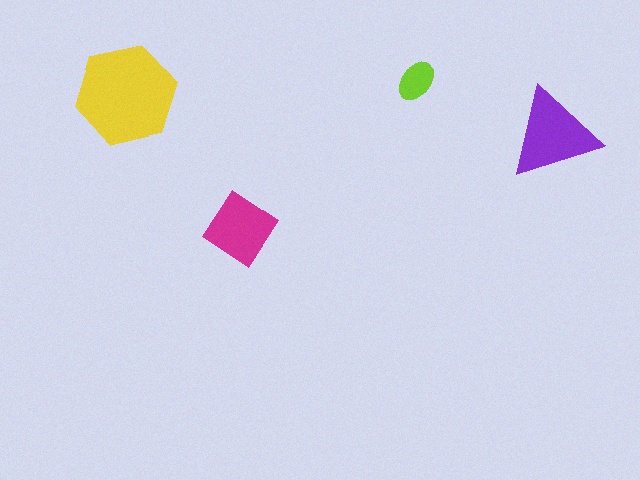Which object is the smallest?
The lime ellipse.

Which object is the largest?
The yellow hexagon.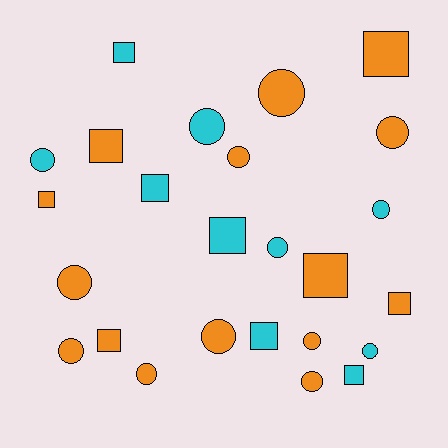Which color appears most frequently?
Orange, with 15 objects.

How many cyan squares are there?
There are 5 cyan squares.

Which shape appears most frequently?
Circle, with 14 objects.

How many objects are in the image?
There are 25 objects.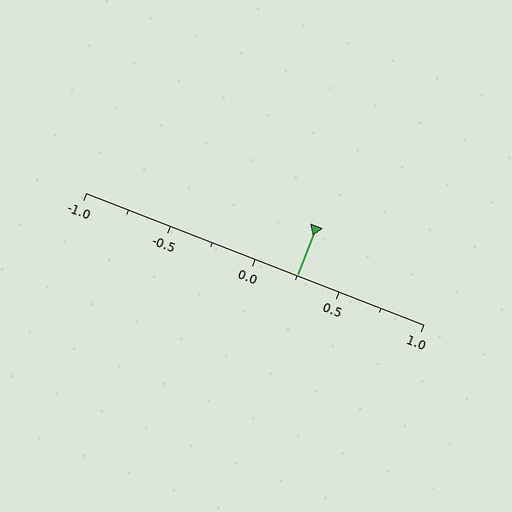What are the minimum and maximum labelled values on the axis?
The axis runs from -1.0 to 1.0.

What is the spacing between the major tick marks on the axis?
The major ticks are spaced 0.5 apart.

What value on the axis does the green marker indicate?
The marker indicates approximately 0.25.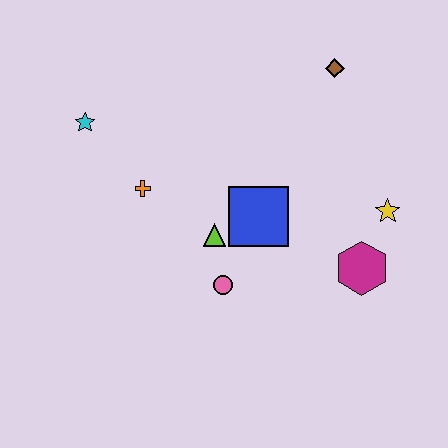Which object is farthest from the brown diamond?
The cyan star is farthest from the brown diamond.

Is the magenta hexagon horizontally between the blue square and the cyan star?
No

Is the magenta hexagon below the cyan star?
Yes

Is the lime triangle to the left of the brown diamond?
Yes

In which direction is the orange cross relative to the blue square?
The orange cross is to the left of the blue square.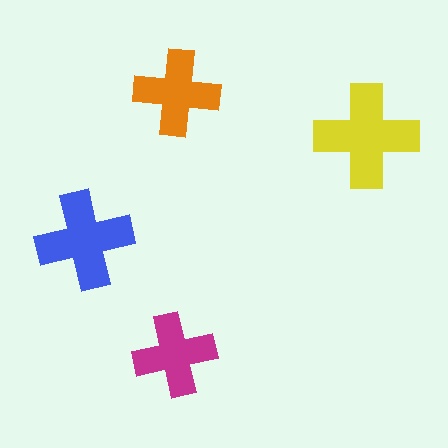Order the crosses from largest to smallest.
the yellow one, the blue one, the orange one, the magenta one.